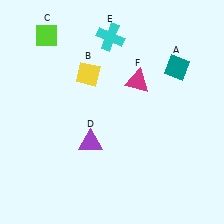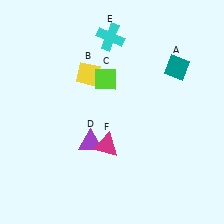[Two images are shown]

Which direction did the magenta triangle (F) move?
The magenta triangle (F) moved down.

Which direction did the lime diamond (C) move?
The lime diamond (C) moved right.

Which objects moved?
The objects that moved are: the lime diamond (C), the magenta triangle (F).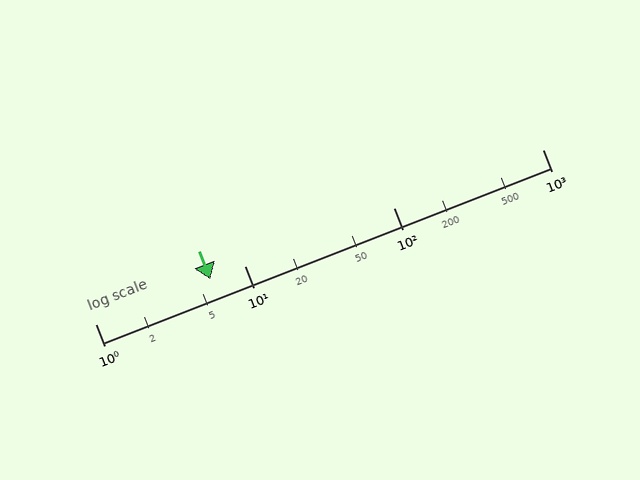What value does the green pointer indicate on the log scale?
The pointer indicates approximately 5.9.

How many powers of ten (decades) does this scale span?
The scale spans 3 decades, from 1 to 1000.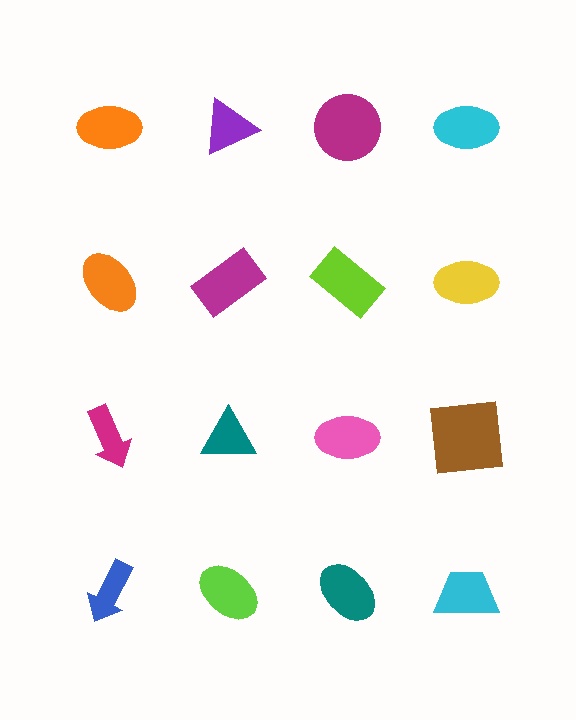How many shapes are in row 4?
4 shapes.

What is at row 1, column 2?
A purple triangle.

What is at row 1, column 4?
A cyan ellipse.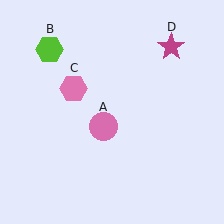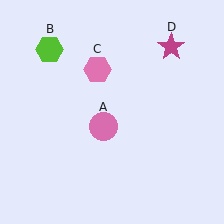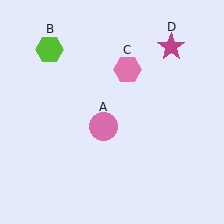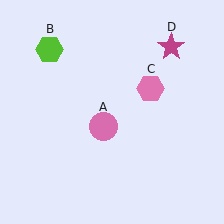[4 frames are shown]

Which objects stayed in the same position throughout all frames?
Pink circle (object A) and lime hexagon (object B) and magenta star (object D) remained stationary.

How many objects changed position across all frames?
1 object changed position: pink hexagon (object C).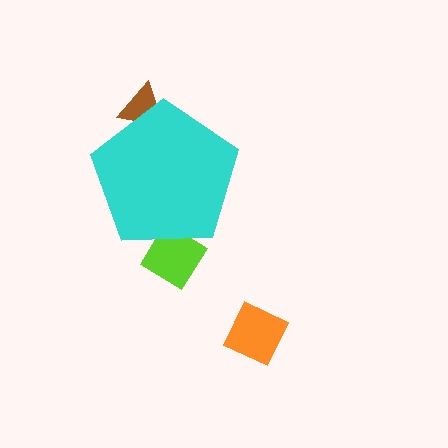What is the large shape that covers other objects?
A cyan pentagon.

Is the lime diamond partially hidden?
Yes, the lime diamond is partially hidden behind the cyan pentagon.